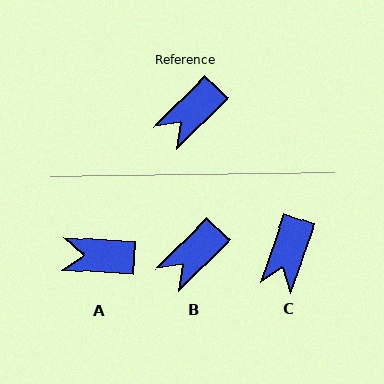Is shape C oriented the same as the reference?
No, it is off by about 25 degrees.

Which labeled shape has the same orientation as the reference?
B.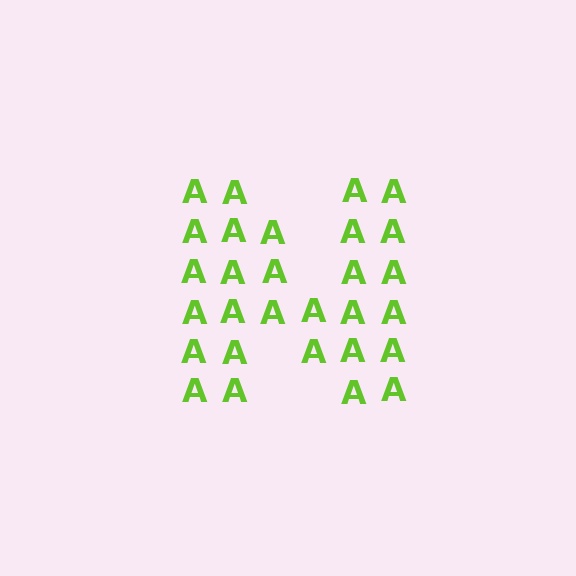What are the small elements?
The small elements are letter A's.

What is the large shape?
The large shape is the letter N.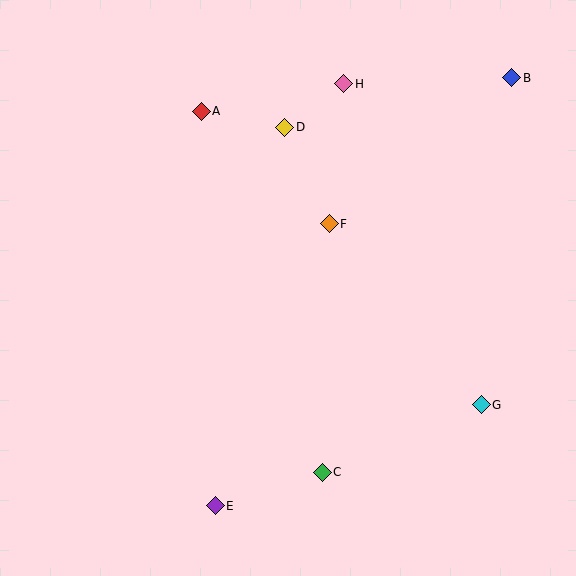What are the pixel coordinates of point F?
Point F is at (329, 224).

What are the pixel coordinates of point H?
Point H is at (343, 84).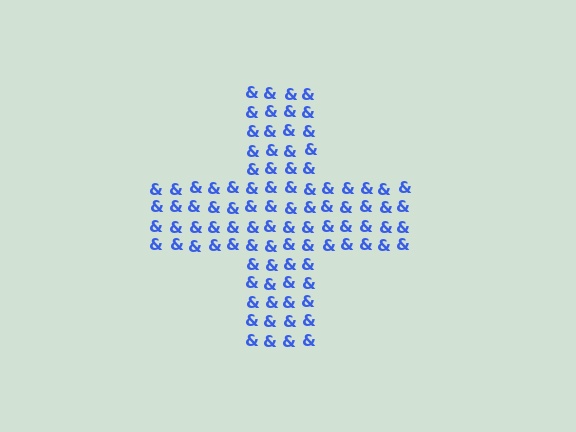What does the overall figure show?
The overall figure shows a cross.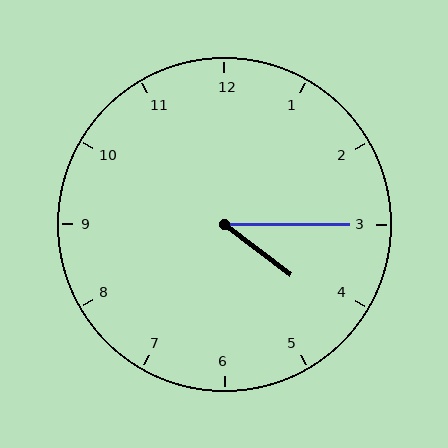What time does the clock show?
4:15.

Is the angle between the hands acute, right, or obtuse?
It is acute.